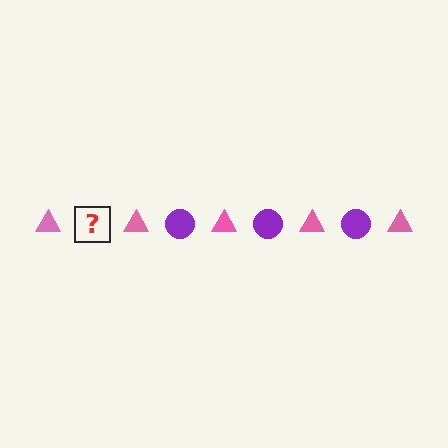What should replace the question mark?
The question mark should be replaced with a purple circle.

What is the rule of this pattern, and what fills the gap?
The rule is that the pattern alternates between pink triangle and purple circle. The gap should be filled with a purple circle.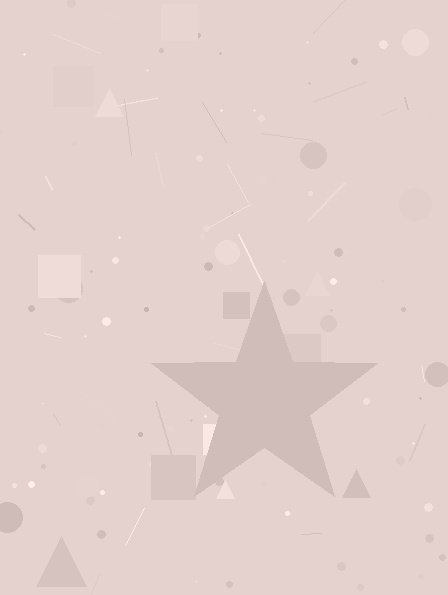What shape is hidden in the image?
A star is hidden in the image.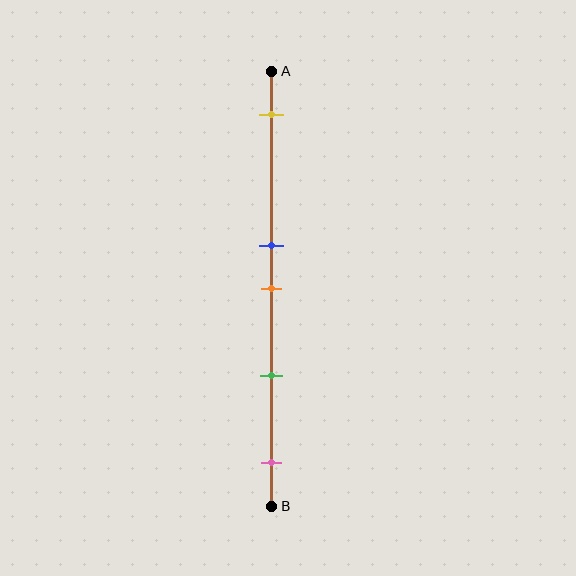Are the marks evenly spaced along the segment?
No, the marks are not evenly spaced.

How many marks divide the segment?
There are 5 marks dividing the segment.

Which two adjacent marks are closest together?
The blue and orange marks are the closest adjacent pair.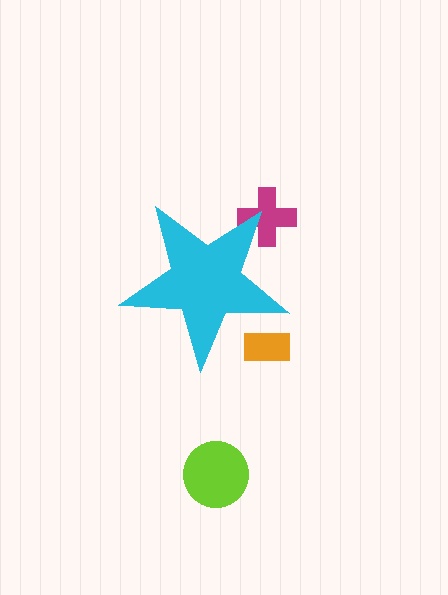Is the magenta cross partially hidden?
Yes, the magenta cross is partially hidden behind the cyan star.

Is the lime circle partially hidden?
No, the lime circle is fully visible.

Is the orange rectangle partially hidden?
Yes, the orange rectangle is partially hidden behind the cyan star.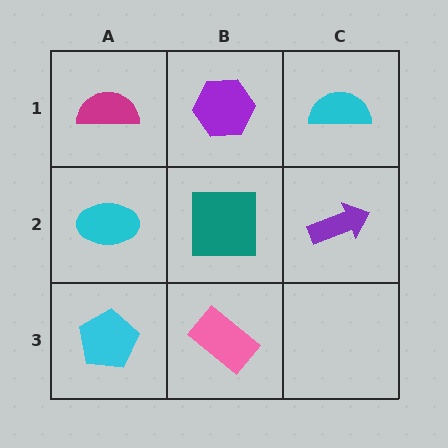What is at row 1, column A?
A magenta semicircle.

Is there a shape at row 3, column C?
No, that cell is empty.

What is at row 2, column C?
A purple arrow.